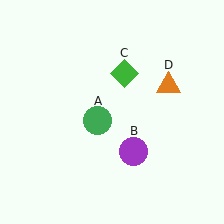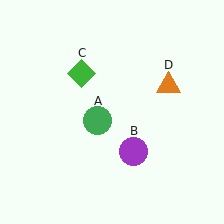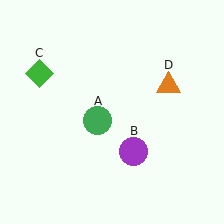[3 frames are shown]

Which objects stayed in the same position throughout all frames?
Green circle (object A) and purple circle (object B) and orange triangle (object D) remained stationary.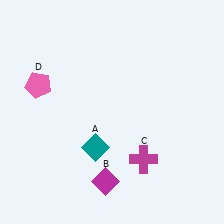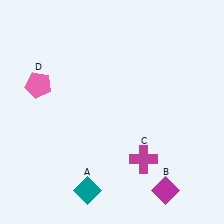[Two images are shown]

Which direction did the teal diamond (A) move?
The teal diamond (A) moved down.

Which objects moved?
The objects that moved are: the teal diamond (A), the magenta diamond (B).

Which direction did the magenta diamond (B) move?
The magenta diamond (B) moved right.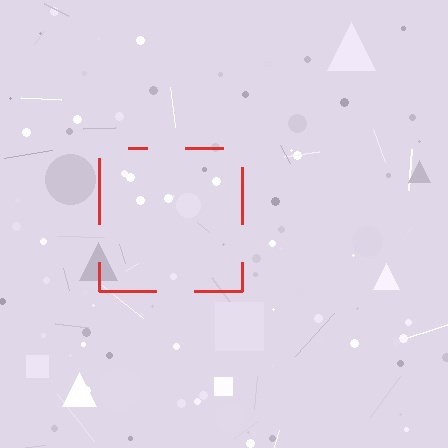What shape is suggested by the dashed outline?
The dashed outline suggests a square.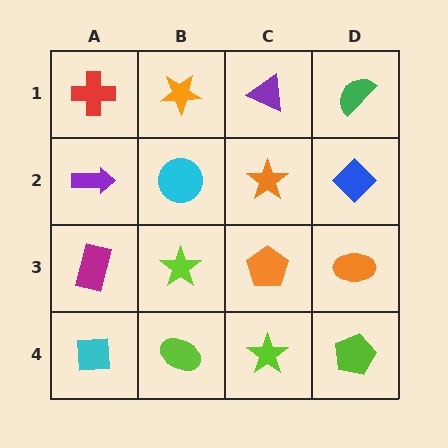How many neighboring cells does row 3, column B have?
4.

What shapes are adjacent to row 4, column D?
An orange ellipse (row 3, column D), a lime star (row 4, column C).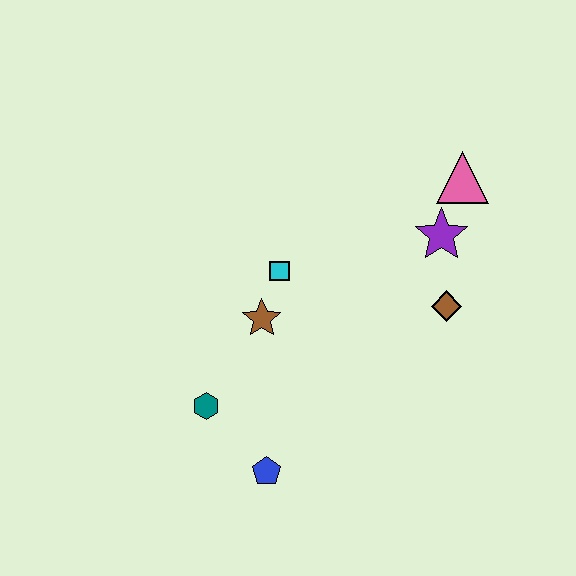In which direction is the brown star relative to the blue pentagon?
The brown star is above the blue pentagon.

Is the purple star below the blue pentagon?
No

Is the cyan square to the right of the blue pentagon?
Yes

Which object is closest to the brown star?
The cyan square is closest to the brown star.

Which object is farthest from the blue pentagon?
The pink triangle is farthest from the blue pentagon.